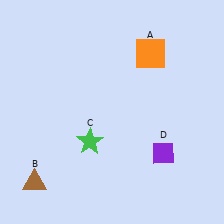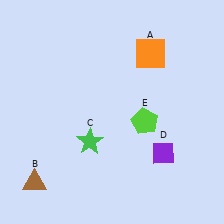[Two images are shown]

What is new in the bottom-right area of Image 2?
A lime pentagon (E) was added in the bottom-right area of Image 2.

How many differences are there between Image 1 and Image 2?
There is 1 difference between the two images.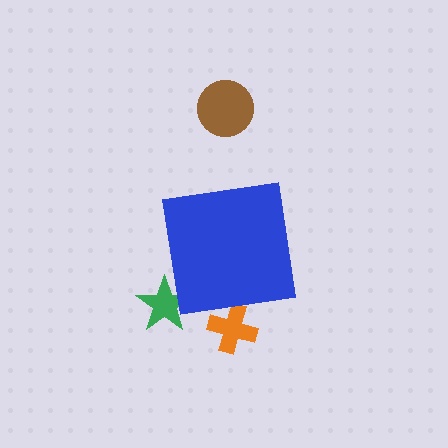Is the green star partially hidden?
Yes, the green star is partially hidden behind the blue square.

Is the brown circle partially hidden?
No, the brown circle is fully visible.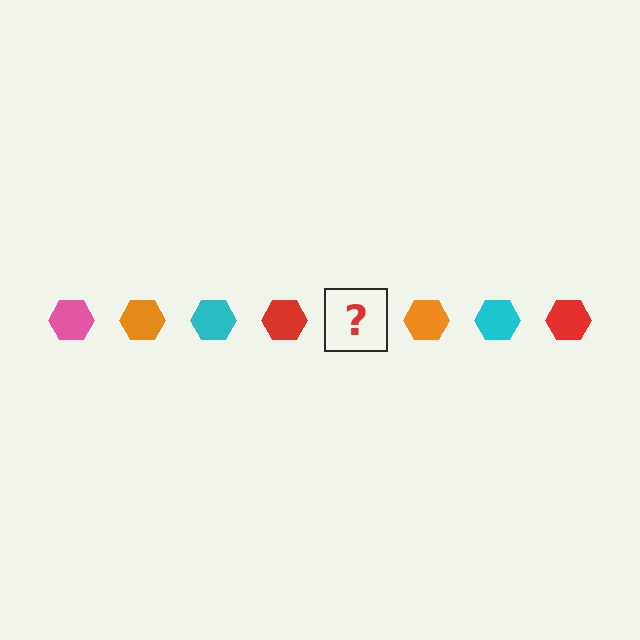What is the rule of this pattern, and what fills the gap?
The rule is that the pattern cycles through pink, orange, cyan, red hexagons. The gap should be filled with a pink hexagon.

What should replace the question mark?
The question mark should be replaced with a pink hexagon.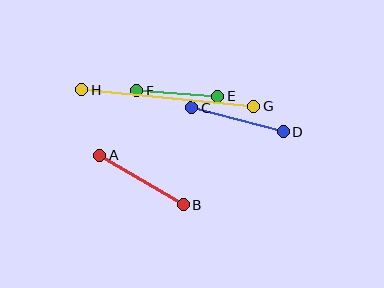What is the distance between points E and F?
The distance is approximately 81 pixels.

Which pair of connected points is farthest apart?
Points G and H are farthest apart.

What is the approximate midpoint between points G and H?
The midpoint is at approximately (168, 98) pixels.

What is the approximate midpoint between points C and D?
The midpoint is at approximately (238, 120) pixels.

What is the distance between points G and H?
The distance is approximately 173 pixels.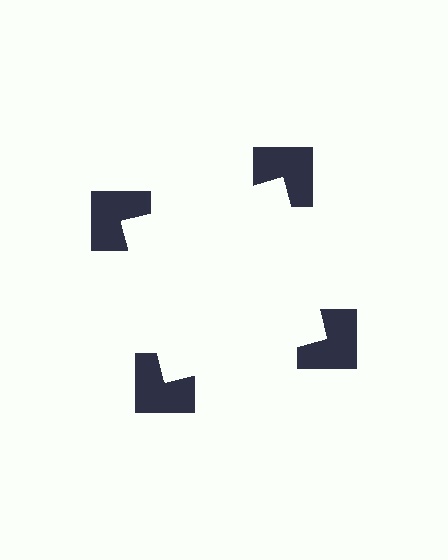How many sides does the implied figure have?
4 sides.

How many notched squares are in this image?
There are 4 — one at each vertex of the illusory square.